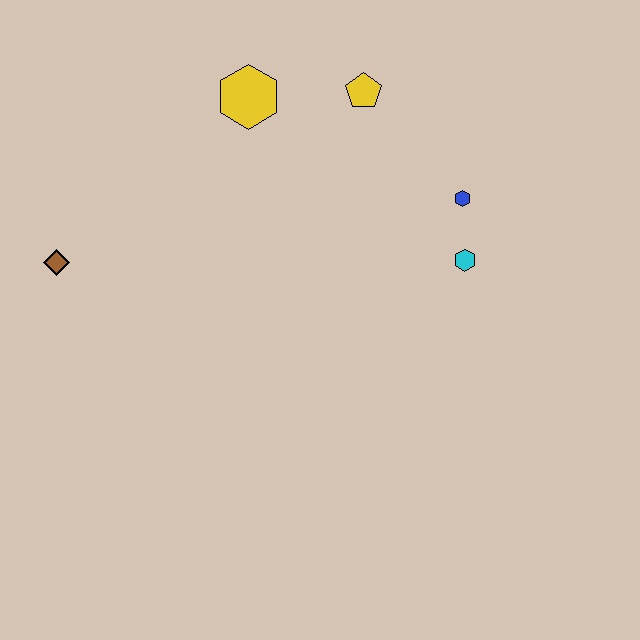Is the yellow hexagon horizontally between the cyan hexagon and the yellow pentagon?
No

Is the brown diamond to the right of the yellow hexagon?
No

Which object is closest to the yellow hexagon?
The yellow pentagon is closest to the yellow hexagon.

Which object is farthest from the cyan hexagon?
The brown diamond is farthest from the cyan hexagon.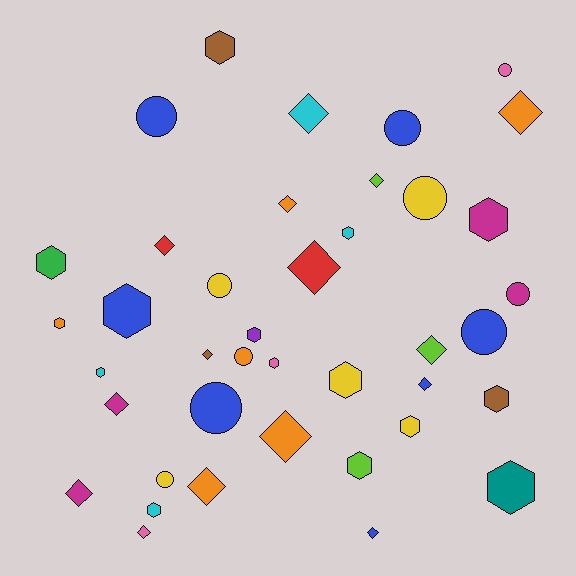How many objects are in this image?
There are 40 objects.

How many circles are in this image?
There are 10 circles.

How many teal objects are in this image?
There is 1 teal object.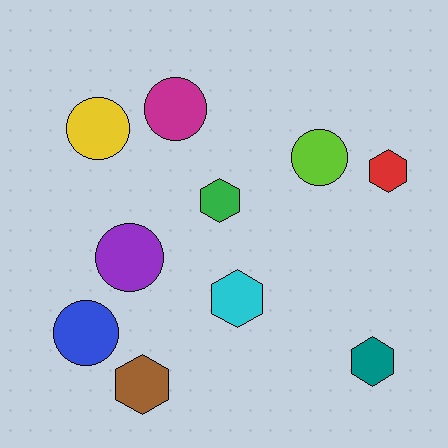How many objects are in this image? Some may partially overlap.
There are 10 objects.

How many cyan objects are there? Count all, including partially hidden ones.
There is 1 cyan object.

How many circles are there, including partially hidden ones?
There are 5 circles.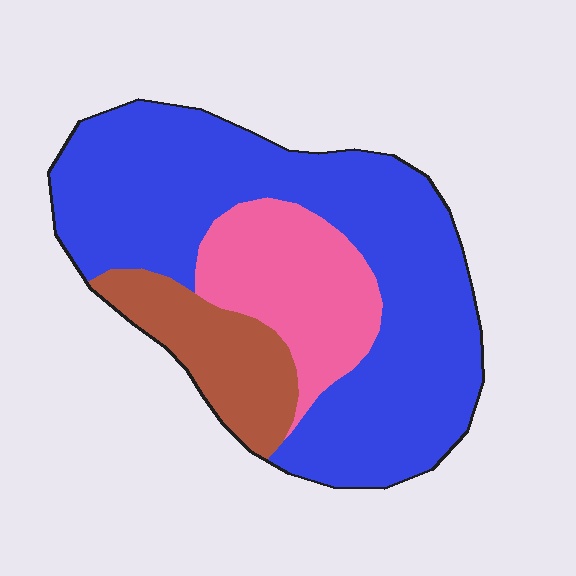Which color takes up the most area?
Blue, at roughly 65%.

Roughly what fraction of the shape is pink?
Pink takes up about one fifth (1/5) of the shape.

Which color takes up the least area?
Brown, at roughly 15%.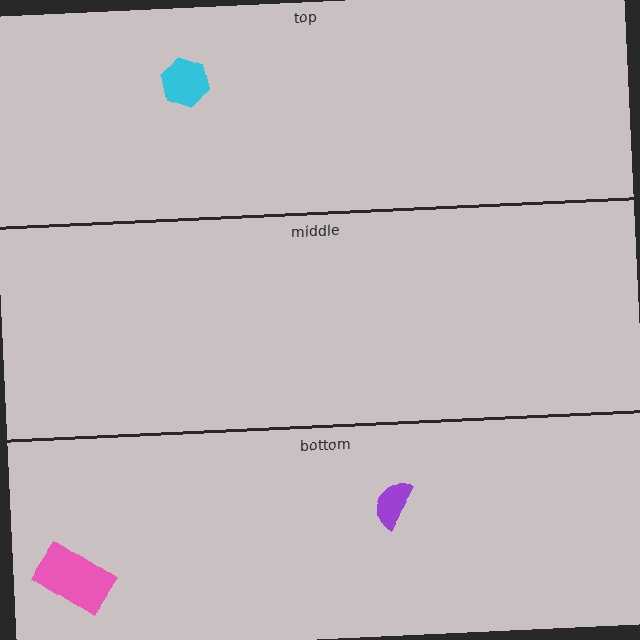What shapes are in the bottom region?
The purple semicircle, the pink rectangle.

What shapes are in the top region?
The cyan hexagon.